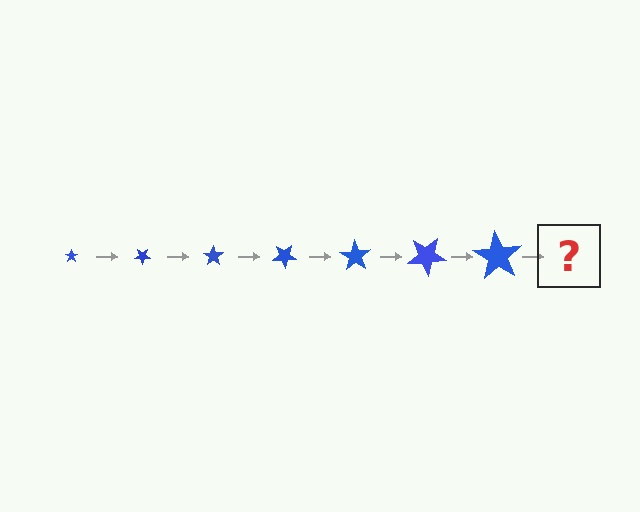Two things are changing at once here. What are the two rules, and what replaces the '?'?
The two rules are that the star grows larger each step and it rotates 35 degrees each step. The '?' should be a star, larger than the previous one and rotated 245 degrees from the start.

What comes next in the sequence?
The next element should be a star, larger than the previous one and rotated 245 degrees from the start.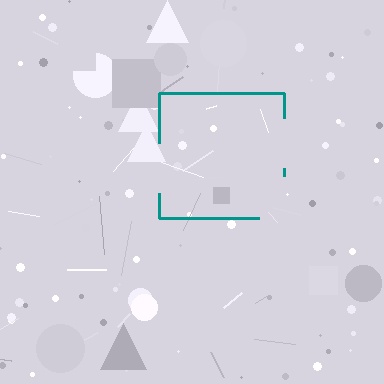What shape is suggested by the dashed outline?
The dashed outline suggests a square.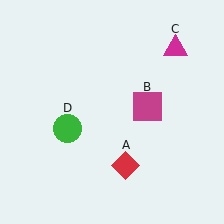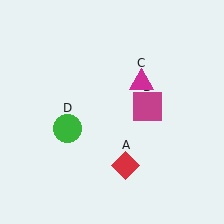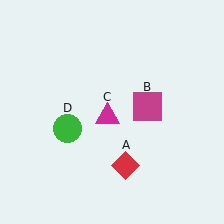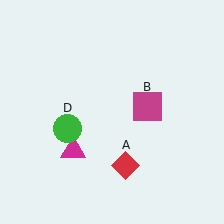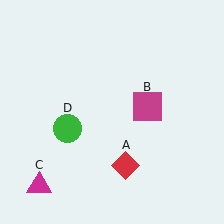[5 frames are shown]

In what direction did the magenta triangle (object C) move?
The magenta triangle (object C) moved down and to the left.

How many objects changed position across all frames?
1 object changed position: magenta triangle (object C).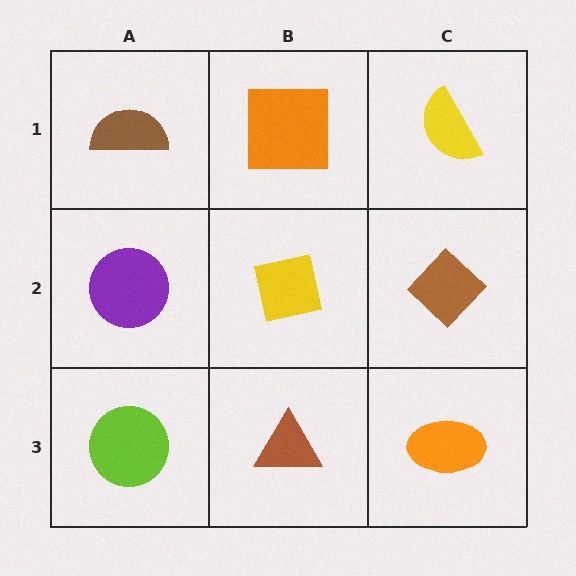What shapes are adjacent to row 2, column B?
An orange square (row 1, column B), a brown triangle (row 3, column B), a purple circle (row 2, column A), a brown diamond (row 2, column C).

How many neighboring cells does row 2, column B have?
4.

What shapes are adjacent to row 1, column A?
A purple circle (row 2, column A), an orange square (row 1, column B).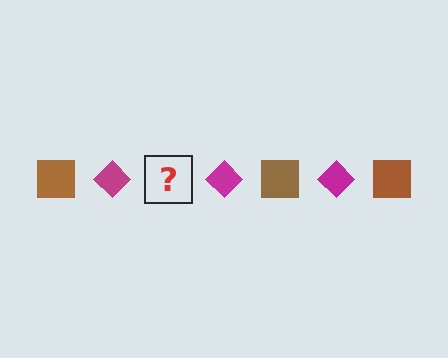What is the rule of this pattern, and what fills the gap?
The rule is that the pattern alternates between brown square and magenta diamond. The gap should be filled with a brown square.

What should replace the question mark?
The question mark should be replaced with a brown square.